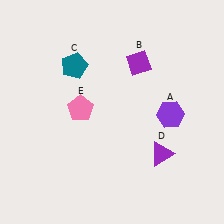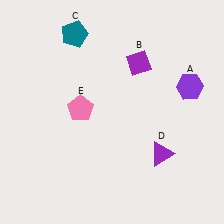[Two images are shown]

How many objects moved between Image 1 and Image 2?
2 objects moved between the two images.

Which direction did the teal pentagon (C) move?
The teal pentagon (C) moved up.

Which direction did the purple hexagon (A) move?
The purple hexagon (A) moved up.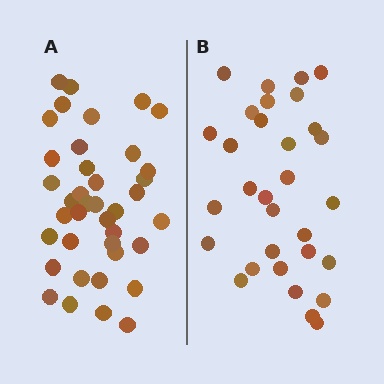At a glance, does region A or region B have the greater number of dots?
Region A (the left region) has more dots.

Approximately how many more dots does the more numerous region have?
Region A has roughly 8 or so more dots than region B.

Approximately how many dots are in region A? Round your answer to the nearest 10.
About 40 dots. (The exact count is 39, which rounds to 40.)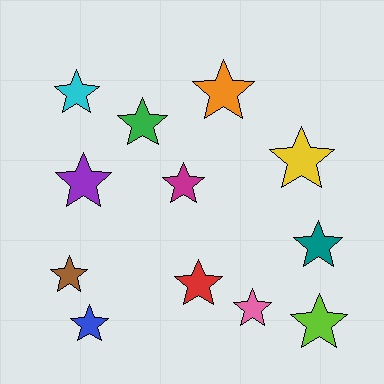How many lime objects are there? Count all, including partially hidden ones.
There is 1 lime object.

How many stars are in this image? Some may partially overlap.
There are 12 stars.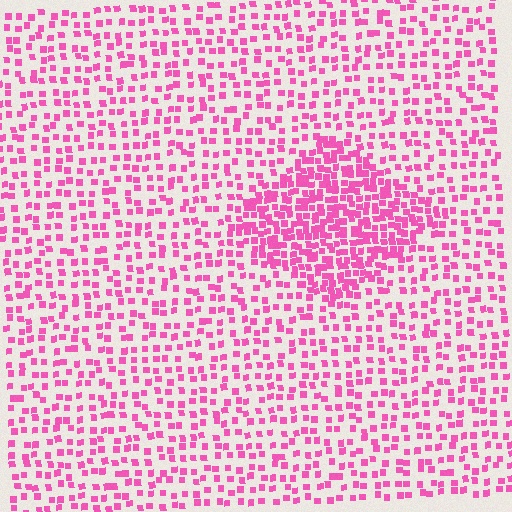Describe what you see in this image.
The image contains small pink elements arranged at two different densities. A diamond-shaped region is visible where the elements are more densely packed than the surrounding area.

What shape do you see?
I see a diamond.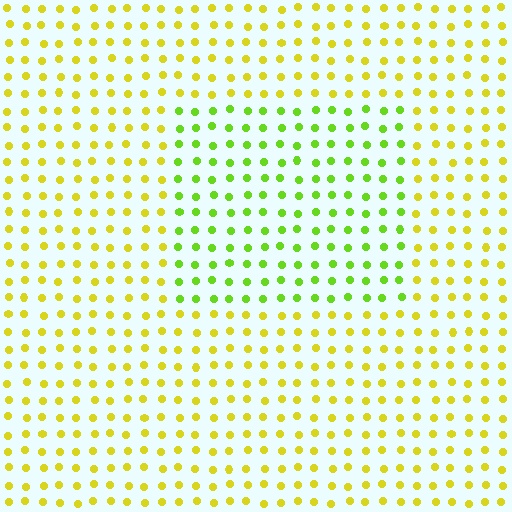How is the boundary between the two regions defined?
The boundary is defined purely by a slight shift in hue (about 38 degrees). Spacing, size, and orientation are identical on both sides.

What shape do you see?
I see a rectangle.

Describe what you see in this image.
The image is filled with small yellow elements in a uniform arrangement. A rectangle-shaped region is visible where the elements are tinted to a slightly different hue, forming a subtle color boundary.